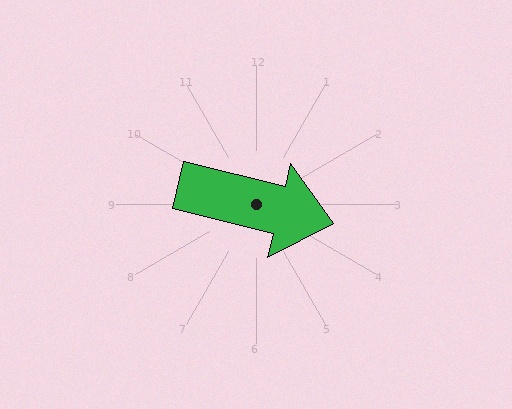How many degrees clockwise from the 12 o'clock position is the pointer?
Approximately 104 degrees.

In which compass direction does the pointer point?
East.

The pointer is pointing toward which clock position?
Roughly 3 o'clock.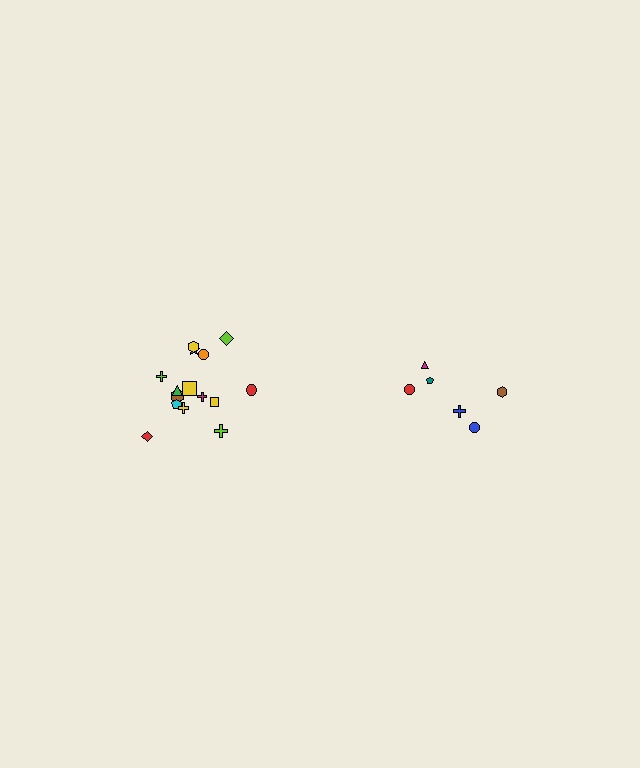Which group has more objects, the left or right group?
The left group.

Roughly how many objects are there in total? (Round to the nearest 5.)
Roughly 20 objects in total.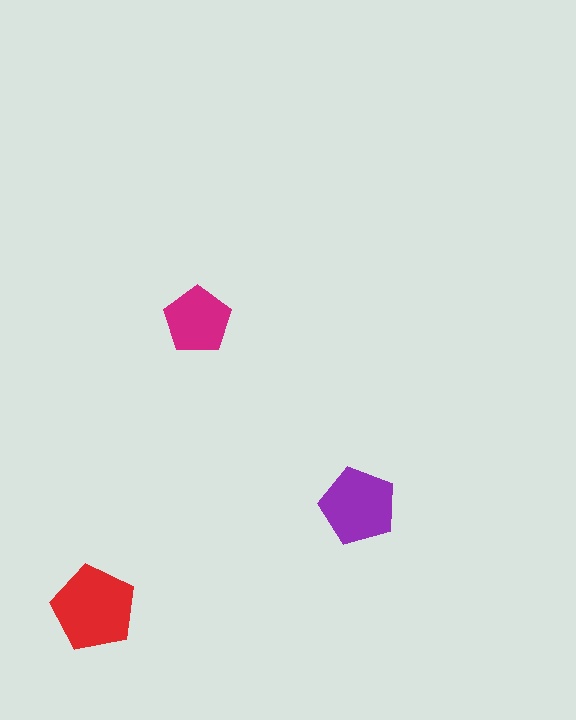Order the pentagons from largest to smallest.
the red one, the purple one, the magenta one.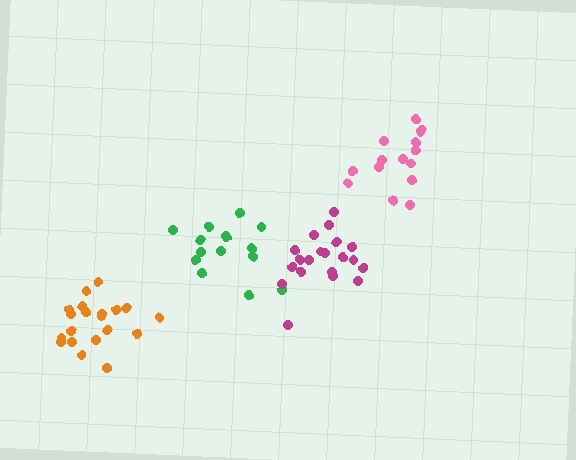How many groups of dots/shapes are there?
There are 4 groups.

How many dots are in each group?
Group 1: 15 dots, Group 2: 15 dots, Group 3: 20 dots, Group 4: 20 dots (70 total).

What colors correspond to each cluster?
The clusters are colored: green, pink, orange, magenta.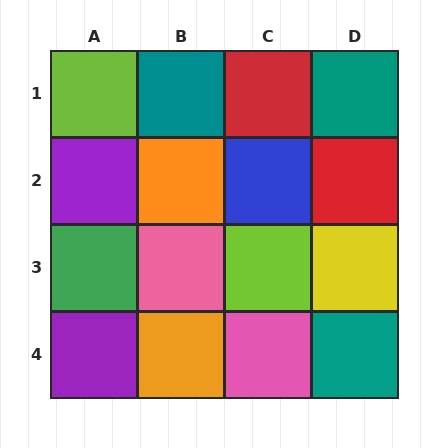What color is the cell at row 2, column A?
Purple.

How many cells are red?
2 cells are red.